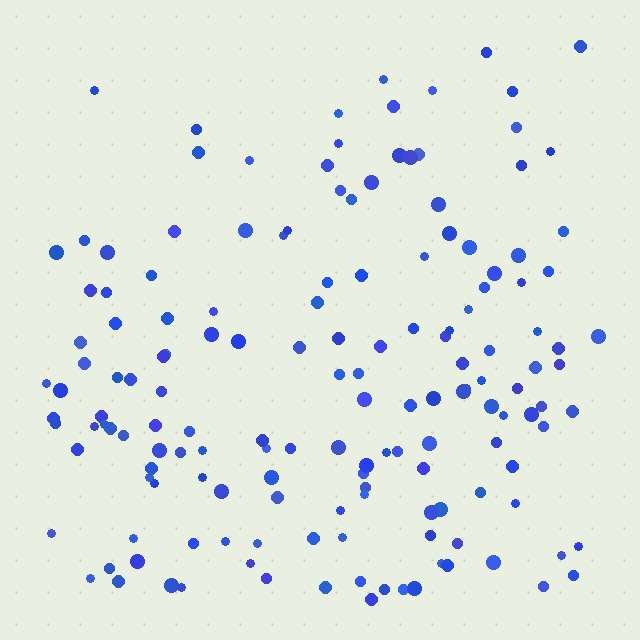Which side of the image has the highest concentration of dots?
The bottom.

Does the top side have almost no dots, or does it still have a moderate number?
Still a moderate number, just noticeably fewer than the bottom.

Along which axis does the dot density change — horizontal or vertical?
Vertical.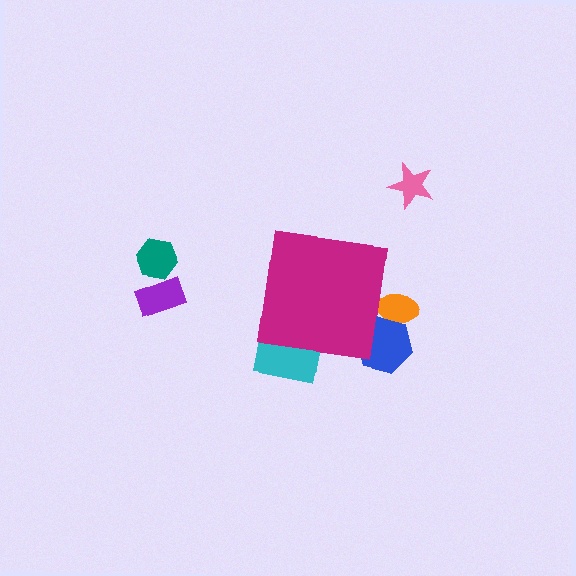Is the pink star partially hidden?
No, the pink star is fully visible.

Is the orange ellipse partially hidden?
Yes, the orange ellipse is partially hidden behind the magenta square.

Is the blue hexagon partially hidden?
Yes, the blue hexagon is partially hidden behind the magenta square.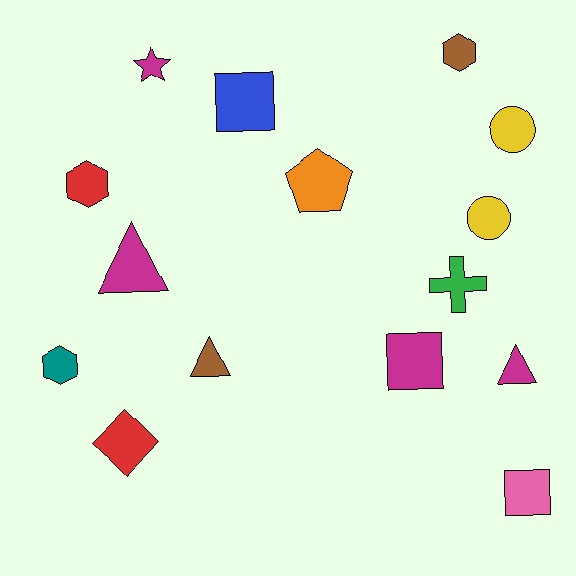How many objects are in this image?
There are 15 objects.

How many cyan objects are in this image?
There are no cyan objects.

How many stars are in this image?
There is 1 star.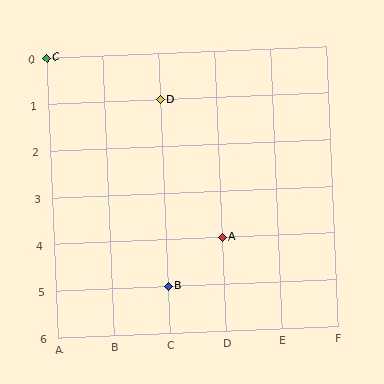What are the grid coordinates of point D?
Point D is at grid coordinates (C, 1).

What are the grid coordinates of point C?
Point C is at grid coordinates (A, 0).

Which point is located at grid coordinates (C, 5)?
Point B is at (C, 5).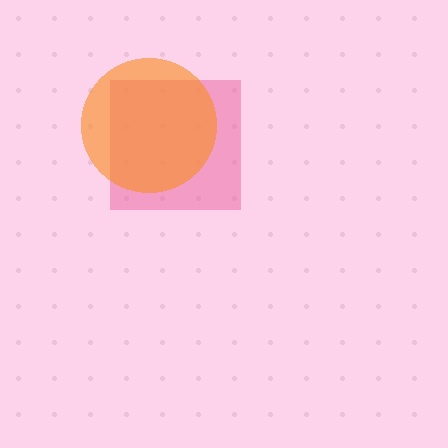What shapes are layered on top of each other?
The layered shapes are: a pink square, an orange circle.